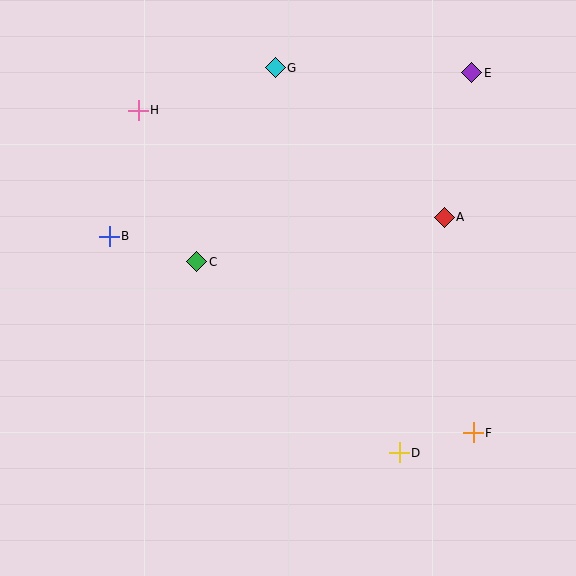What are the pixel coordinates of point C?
Point C is at (197, 262).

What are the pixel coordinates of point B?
Point B is at (109, 236).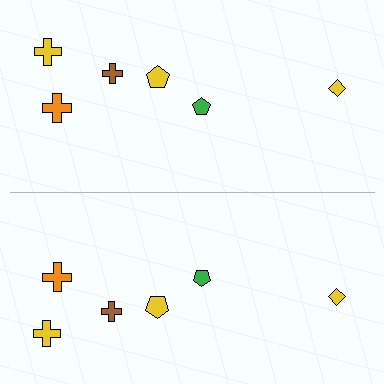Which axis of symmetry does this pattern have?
The pattern has a horizontal axis of symmetry running through the center of the image.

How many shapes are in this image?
There are 12 shapes in this image.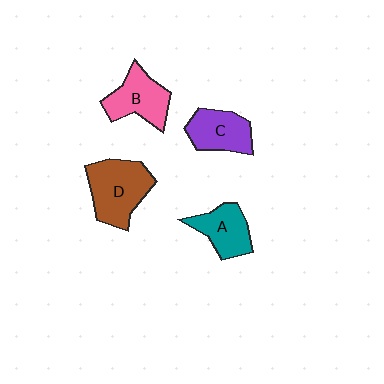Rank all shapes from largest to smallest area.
From largest to smallest: D (brown), B (pink), C (purple), A (teal).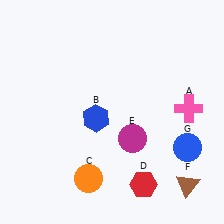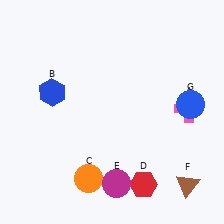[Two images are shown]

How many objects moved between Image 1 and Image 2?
3 objects moved between the two images.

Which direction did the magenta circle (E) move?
The magenta circle (E) moved down.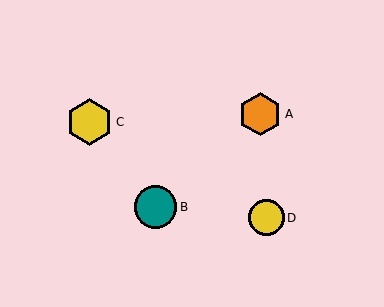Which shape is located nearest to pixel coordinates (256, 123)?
The orange hexagon (labeled A) at (260, 114) is nearest to that location.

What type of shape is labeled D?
Shape D is a yellow circle.